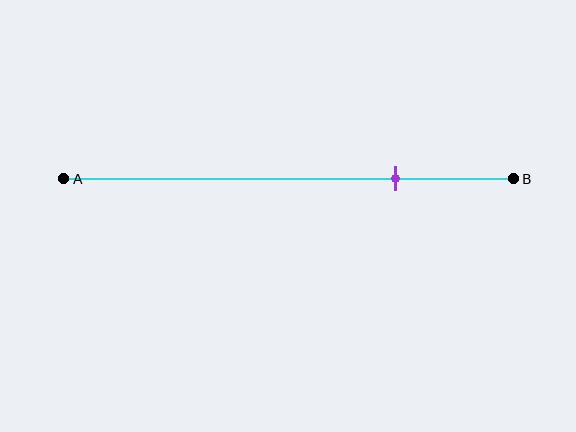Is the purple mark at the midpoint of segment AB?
No, the mark is at about 75% from A, not at the 50% midpoint.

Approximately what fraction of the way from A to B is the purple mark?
The purple mark is approximately 75% of the way from A to B.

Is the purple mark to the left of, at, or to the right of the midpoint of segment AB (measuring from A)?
The purple mark is to the right of the midpoint of segment AB.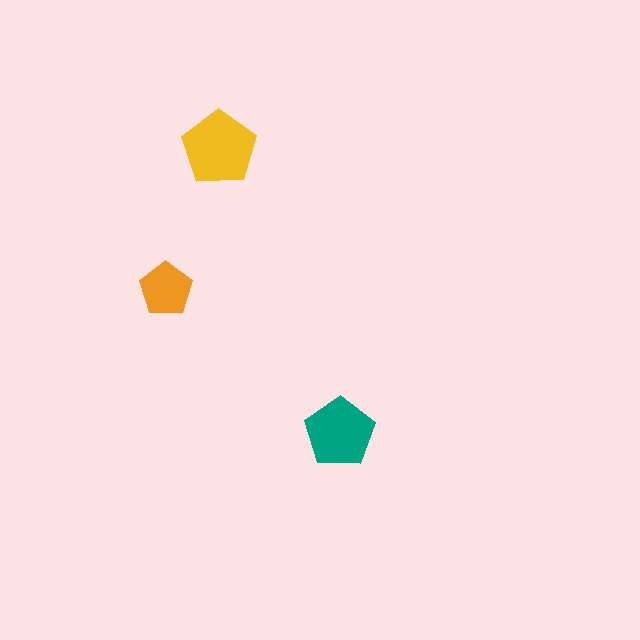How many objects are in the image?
There are 3 objects in the image.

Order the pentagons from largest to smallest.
the yellow one, the teal one, the orange one.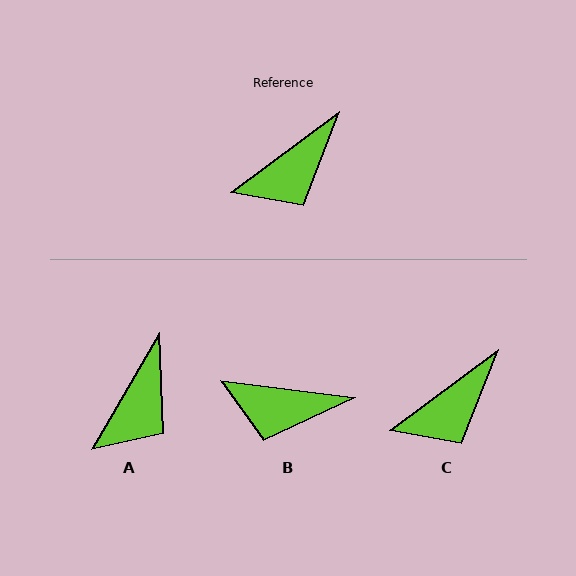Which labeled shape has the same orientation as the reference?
C.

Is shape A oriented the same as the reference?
No, it is off by about 23 degrees.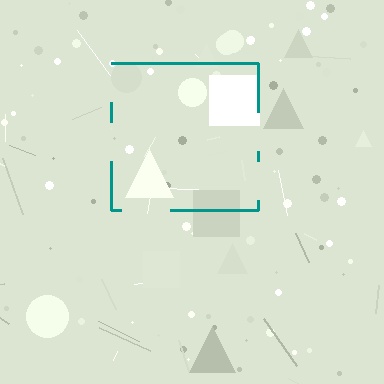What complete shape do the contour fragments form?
The contour fragments form a square.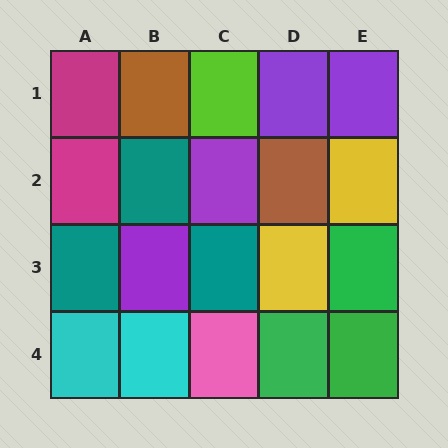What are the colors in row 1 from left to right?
Magenta, brown, lime, purple, purple.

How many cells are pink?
1 cell is pink.